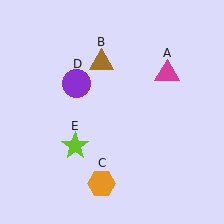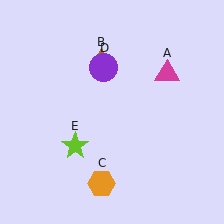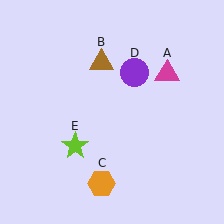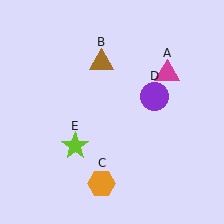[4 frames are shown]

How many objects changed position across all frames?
1 object changed position: purple circle (object D).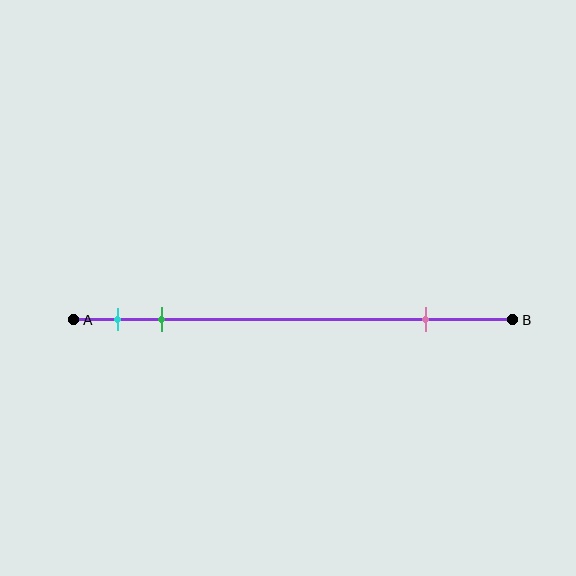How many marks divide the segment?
There are 3 marks dividing the segment.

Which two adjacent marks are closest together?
The cyan and green marks are the closest adjacent pair.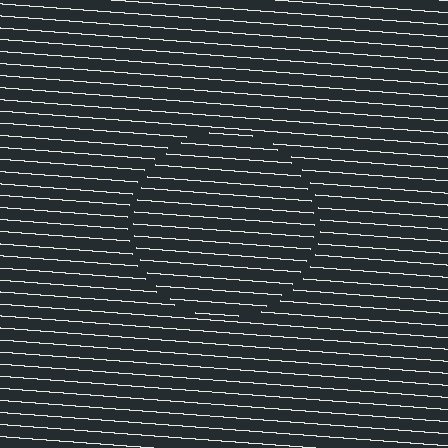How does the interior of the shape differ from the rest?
The interior of the shape contains the same grating, shifted by half a period — the contour is defined by the phase discontinuity where line-ends from the inner and outer gratings abut.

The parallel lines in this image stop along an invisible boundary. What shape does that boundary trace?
An illusory circle. The interior of the shape contains the same grating, shifted by half a period — the contour is defined by the phase discontinuity where line-ends from the inner and outer gratings abut.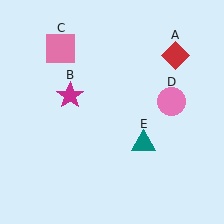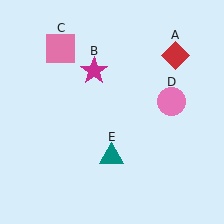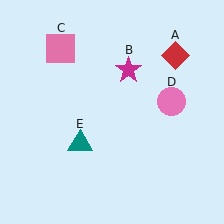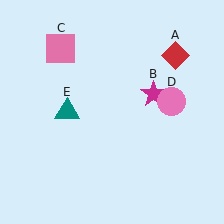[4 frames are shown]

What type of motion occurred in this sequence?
The magenta star (object B), teal triangle (object E) rotated clockwise around the center of the scene.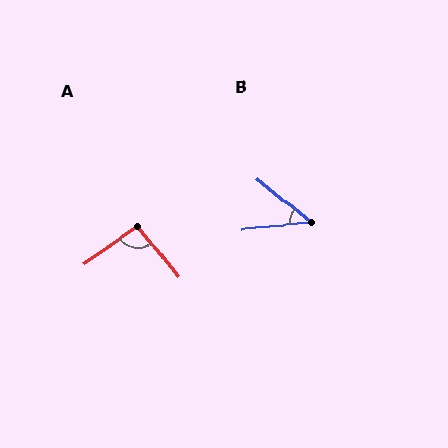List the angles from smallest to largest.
B (44°), A (94°).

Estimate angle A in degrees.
Approximately 94 degrees.